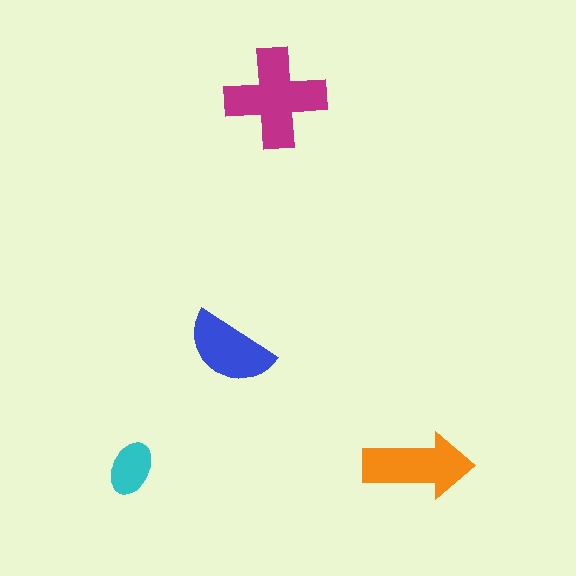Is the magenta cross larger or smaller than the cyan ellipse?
Larger.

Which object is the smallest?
The cyan ellipse.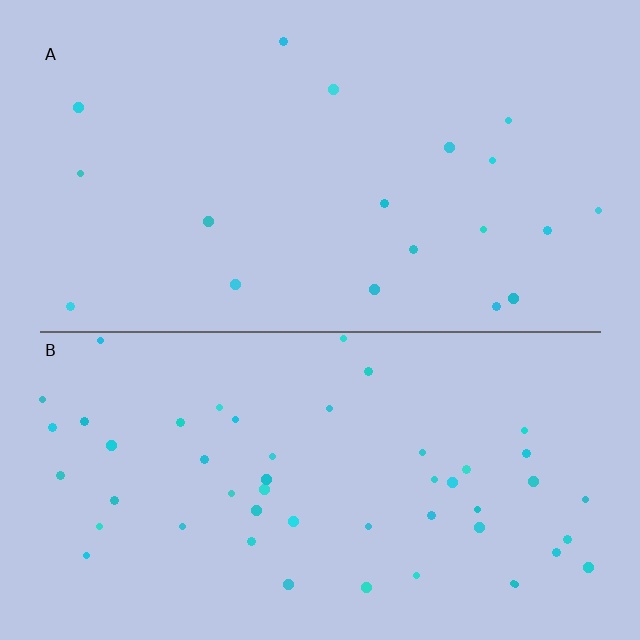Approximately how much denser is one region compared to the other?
Approximately 2.6× — region B over region A.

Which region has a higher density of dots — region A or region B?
B (the bottom).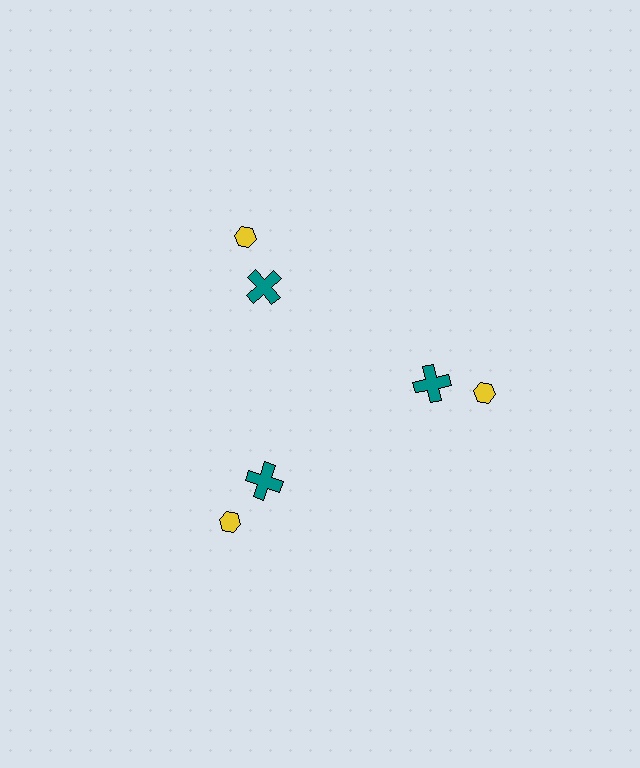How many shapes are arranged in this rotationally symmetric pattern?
There are 6 shapes, arranged in 3 groups of 2.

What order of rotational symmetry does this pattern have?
This pattern has 3-fold rotational symmetry.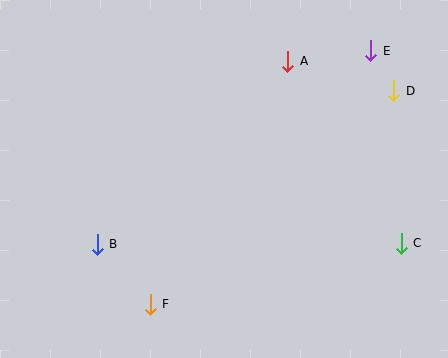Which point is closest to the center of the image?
Point A at (288, 61) is closest to the center.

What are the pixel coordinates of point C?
Point C is at (401, 243).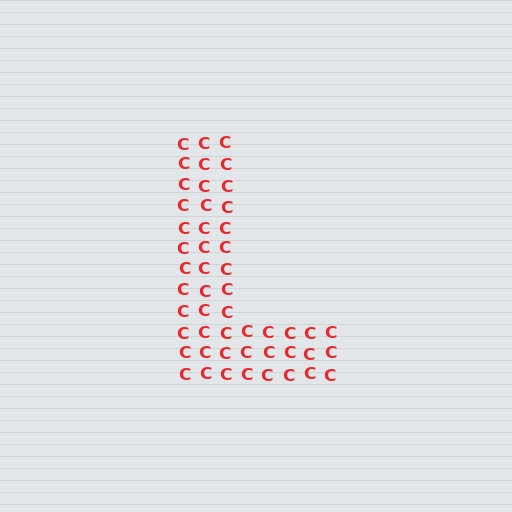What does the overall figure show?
The overall figure shows the letter L.